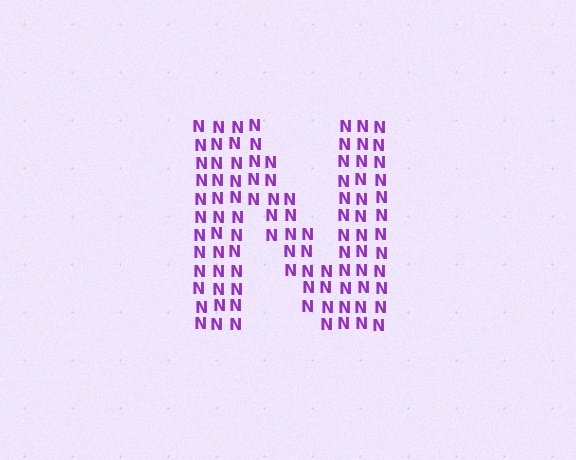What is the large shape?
The large shape is the letter N.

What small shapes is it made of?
It is made of small letter N's.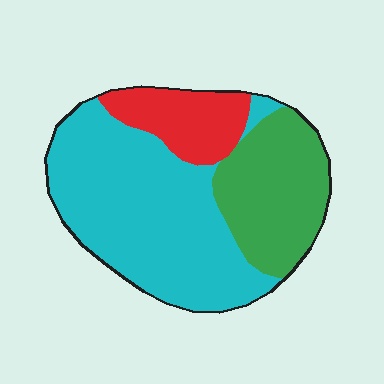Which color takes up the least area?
Red, at roughly 15%.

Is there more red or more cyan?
Cyan.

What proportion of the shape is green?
Green takes up about one quarter (1/4) of the shape.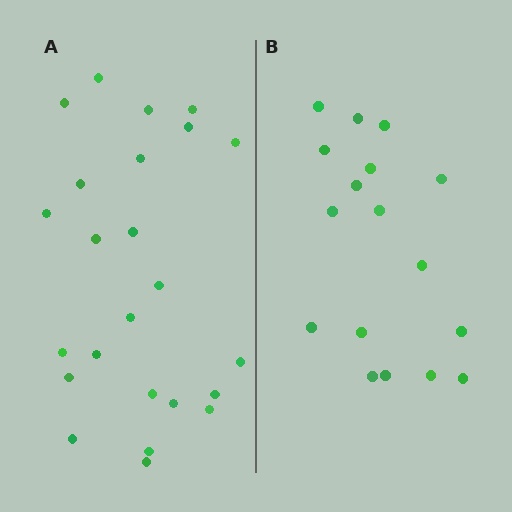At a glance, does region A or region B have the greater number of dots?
Region A (the left region) has more dots.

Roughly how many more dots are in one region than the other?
Region A has roughly 8 or so more dots than region B.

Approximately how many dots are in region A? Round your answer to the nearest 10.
About 20 dots. (The exact count is 24, which rounds to 20.)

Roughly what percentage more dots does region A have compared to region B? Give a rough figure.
About 40% more.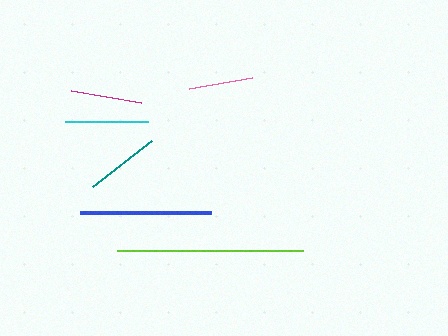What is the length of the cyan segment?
The cyan segment is approximately 83 pixels long.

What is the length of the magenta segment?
The magenta segment is approximately 71 pixels long.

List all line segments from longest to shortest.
From longest to shortest: lime, blue, cyan, teal, magenta, pink.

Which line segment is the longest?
The lime line is the longest at approximately 186 pixels.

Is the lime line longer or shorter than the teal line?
The lime line is longer than the teal line.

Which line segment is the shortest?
The pink line is the shortest at approximately 63 pixels.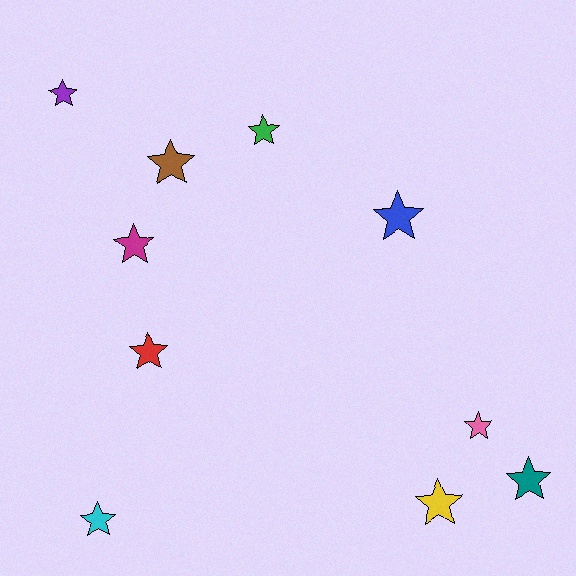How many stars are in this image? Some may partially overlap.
There are 10 stars.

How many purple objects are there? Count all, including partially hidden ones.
There is 1 purple object.